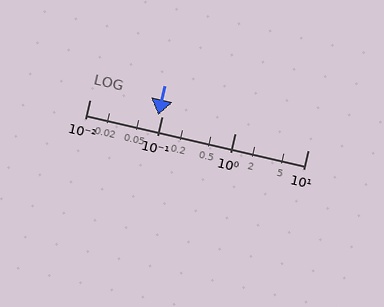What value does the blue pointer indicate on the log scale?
The pointer indicates approximately 0.089.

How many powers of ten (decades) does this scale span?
The scale spans 3 decades, from 0.01 to 10.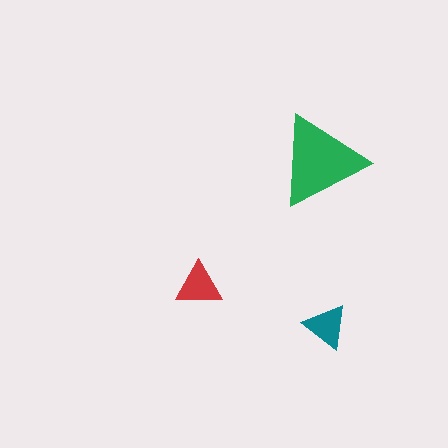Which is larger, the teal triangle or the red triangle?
The red one.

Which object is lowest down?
The teal triangle is bottommost.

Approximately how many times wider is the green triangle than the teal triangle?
About 2 times wider.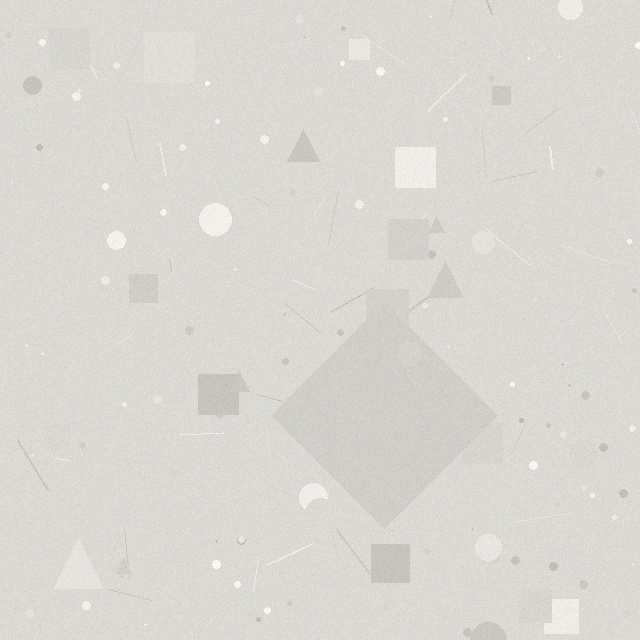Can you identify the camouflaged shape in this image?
The camouflaged shape is a diamond.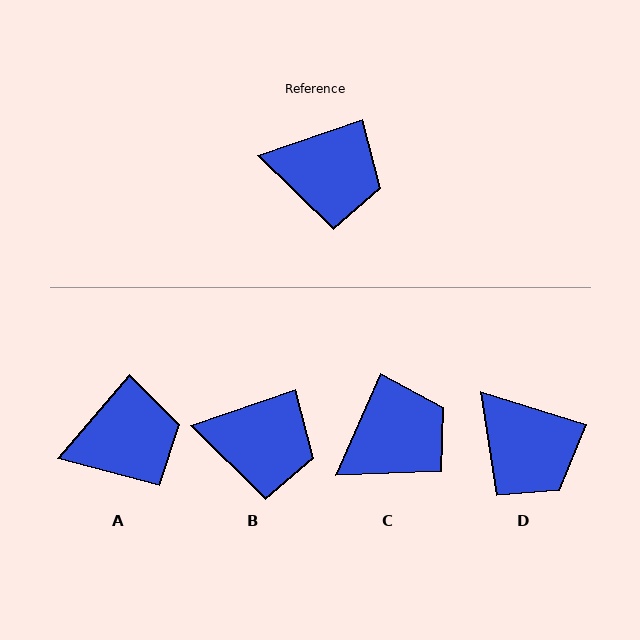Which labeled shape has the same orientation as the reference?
B.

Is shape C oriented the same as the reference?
No, it is off by about 47 degrees.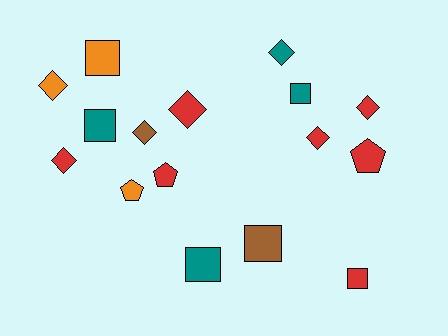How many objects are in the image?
There are 16 objects.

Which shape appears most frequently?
Diamond, with 7 objects.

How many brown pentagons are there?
There are no brown pentagons.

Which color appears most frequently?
Red, with 7 objects.